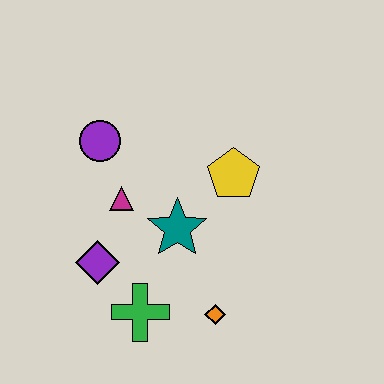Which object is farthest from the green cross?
The purple circle is farthest from the green cross.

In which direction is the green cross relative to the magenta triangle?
The green cross is below the magenta triangle.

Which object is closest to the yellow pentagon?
The teal star is closest to the yellow pentagon.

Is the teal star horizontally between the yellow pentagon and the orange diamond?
No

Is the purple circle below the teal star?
No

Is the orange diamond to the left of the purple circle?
No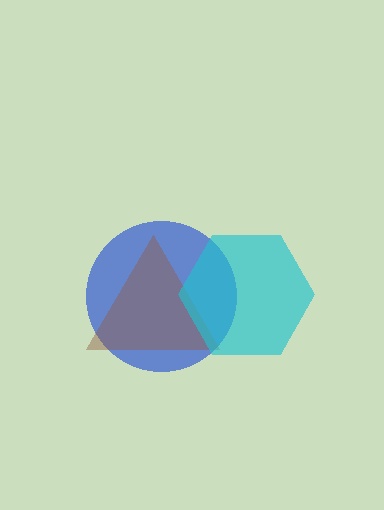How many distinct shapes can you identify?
There are 3 distinct shapes: a blue circle, a brown triangle, a cyan hexagon.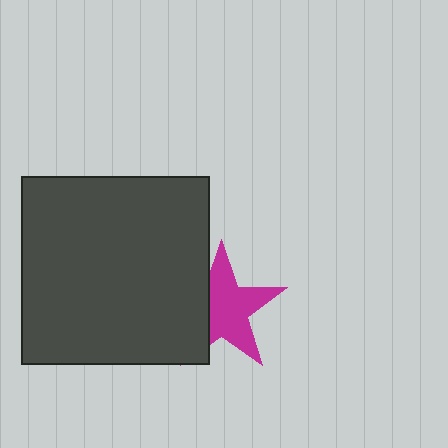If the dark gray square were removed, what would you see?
You would see the complete magenta star.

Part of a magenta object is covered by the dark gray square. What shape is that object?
It is a star.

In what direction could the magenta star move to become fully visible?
The magenta star could move right. That would shift it out from behind the dark gray square entirely.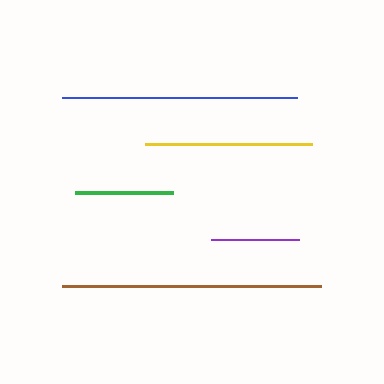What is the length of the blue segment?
The blue segment is approximately 235 pixels long.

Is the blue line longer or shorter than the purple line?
The blue line is longer than the purple line.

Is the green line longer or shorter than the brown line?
The brown line is longer than the green line.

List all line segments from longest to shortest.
From longest to shortest: brown, blue, yellow, green, purple.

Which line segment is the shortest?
The purple line is the shortest at approximately 88 pixels.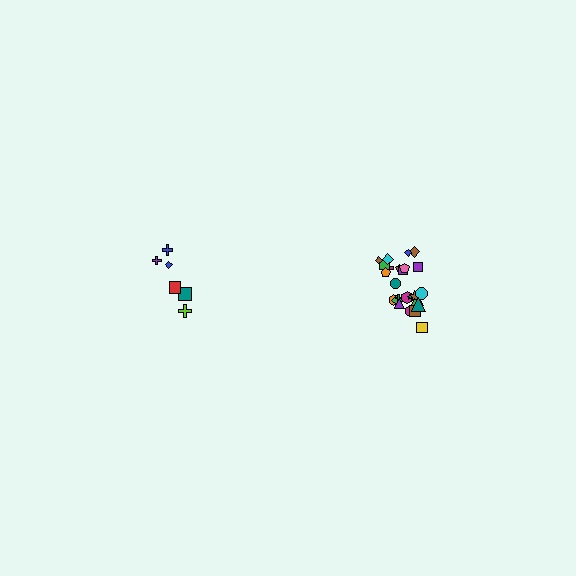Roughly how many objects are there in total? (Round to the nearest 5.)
Roughly 30 objects in total.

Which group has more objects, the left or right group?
The right group.